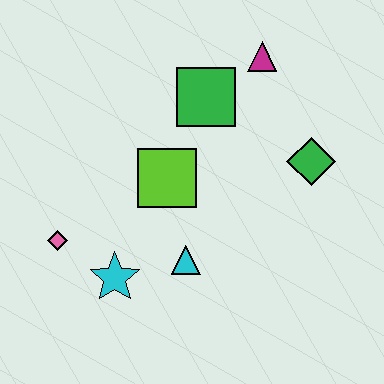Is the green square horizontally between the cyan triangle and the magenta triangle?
Yes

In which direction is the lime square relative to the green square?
The lime square is below the green square.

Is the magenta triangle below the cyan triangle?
No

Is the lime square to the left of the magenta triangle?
Yes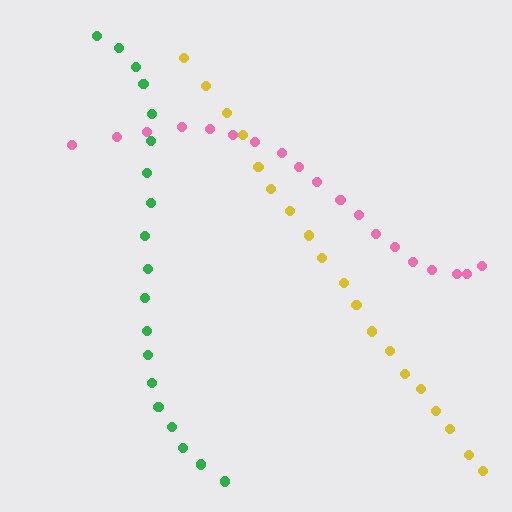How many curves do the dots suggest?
There are 3 distinct paths.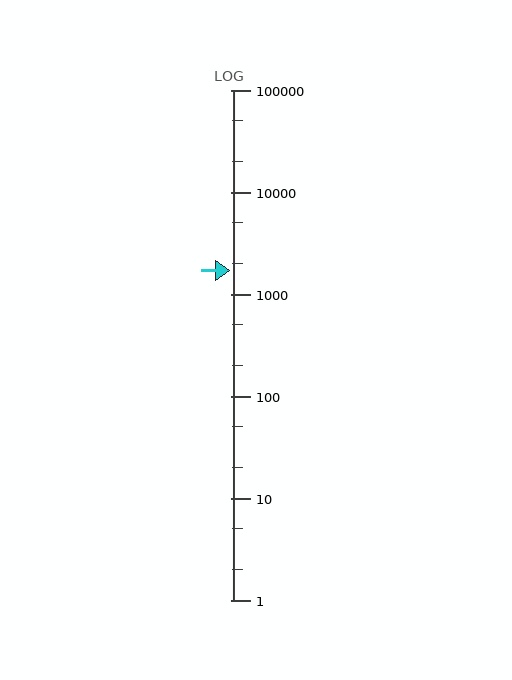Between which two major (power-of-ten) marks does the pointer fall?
The pointer is between 1000 and 10000.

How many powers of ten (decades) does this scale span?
The scale spans 5 decades, from 1 to 100000.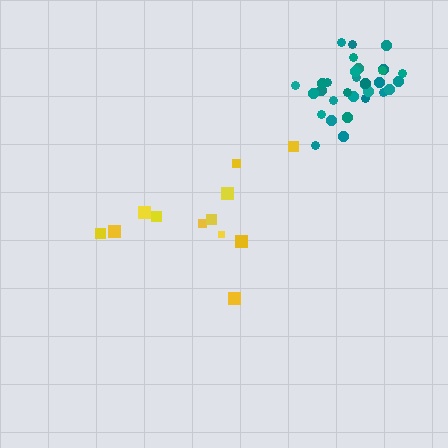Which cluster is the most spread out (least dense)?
Yellow.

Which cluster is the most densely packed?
Teal.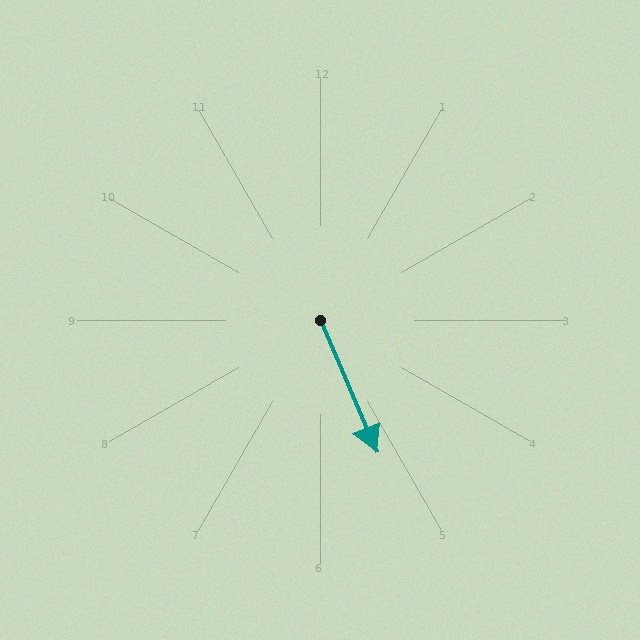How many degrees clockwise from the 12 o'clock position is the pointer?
Approximately 157 degrees.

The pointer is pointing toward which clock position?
Roughly 5 o'clock.